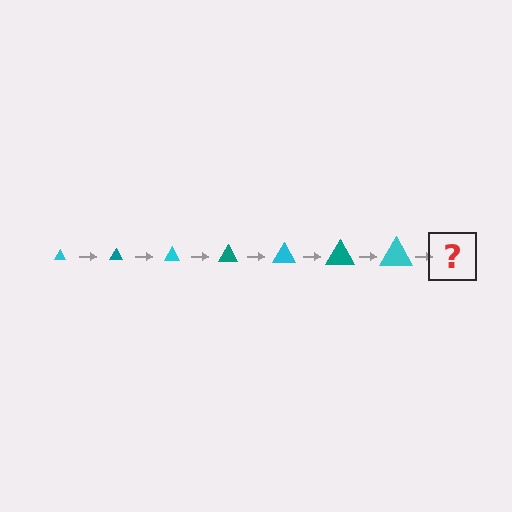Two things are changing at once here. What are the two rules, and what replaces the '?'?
The two rules are that the triangle grows larger each step and the color cycles through cyan and teal. The '?' should be a teal triangle, larger than the previous one.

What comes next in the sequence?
The next element should be a teal triangle, larger than the previous one.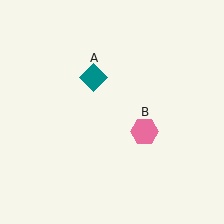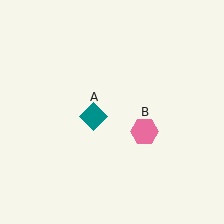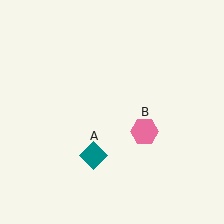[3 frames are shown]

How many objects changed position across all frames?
1 object changed position: teal diamond (object A).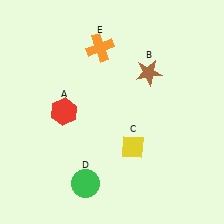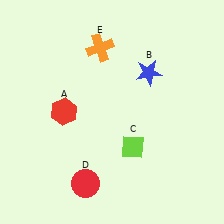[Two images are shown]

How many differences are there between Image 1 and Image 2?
There are 3 differences between the two images.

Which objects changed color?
B changed from brown to blue. C changed from yellow to lime. D changed from green to red.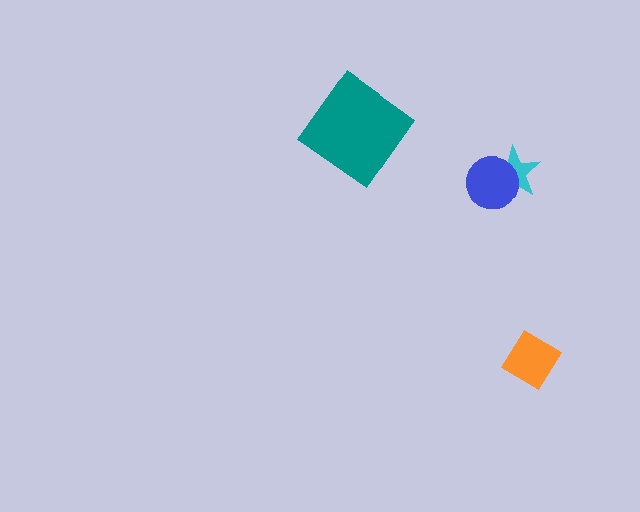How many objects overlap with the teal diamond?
0 objects overlap with the teal diamond.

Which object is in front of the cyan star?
The blue circle is in front of the cyan star.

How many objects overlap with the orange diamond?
0 objects overlap with the orange diamond.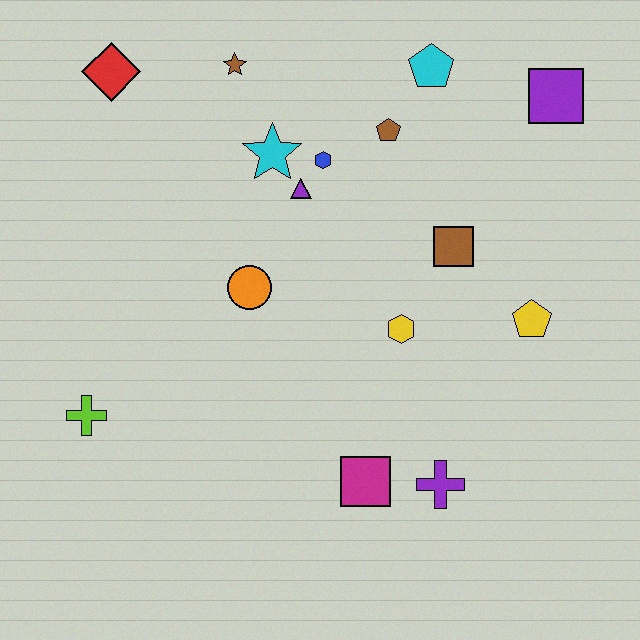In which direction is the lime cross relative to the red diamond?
The lime cross is below the red diamond.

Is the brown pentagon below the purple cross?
No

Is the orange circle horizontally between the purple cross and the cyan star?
No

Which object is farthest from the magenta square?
The red diamond is farthest from the magenta square.